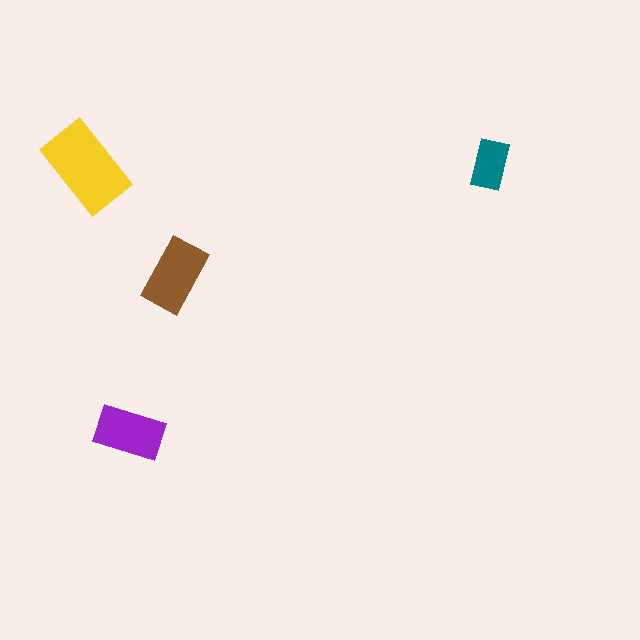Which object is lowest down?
The purple rectangle is bottommost.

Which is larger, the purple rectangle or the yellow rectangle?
The yellow one.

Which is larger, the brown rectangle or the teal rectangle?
The brown one.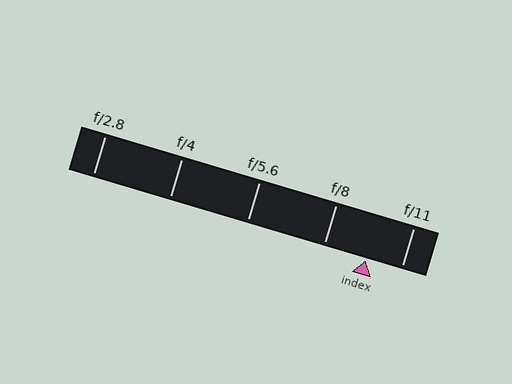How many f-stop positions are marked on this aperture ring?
There are 5 f-stop positions marked.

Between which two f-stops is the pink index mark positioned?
The index mark is between f/8 and f/11.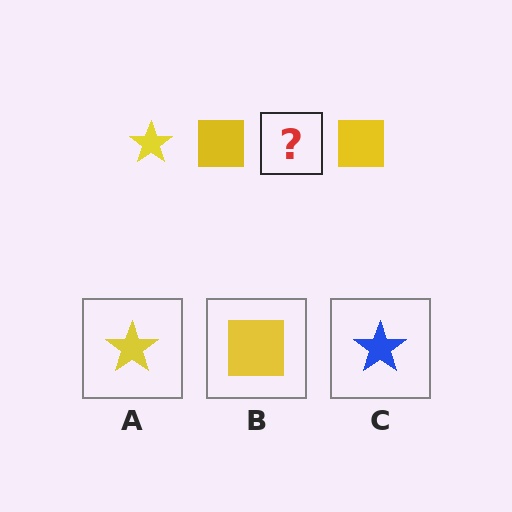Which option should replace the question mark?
Option A.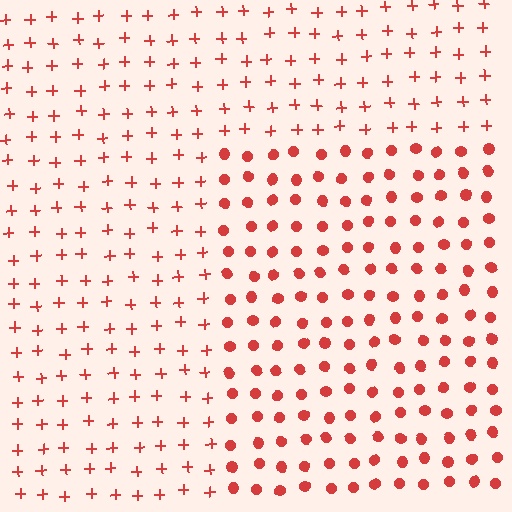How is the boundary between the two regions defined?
The boundary is defined by a change in element shape: circles inside vs. plus signs outside. All elements share the same color and spacing.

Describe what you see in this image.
The image is filled with small red elements arranged in a uniform grid. A rectangle-shaped region contains circles, while the surrounding area contains plus signs. The boundary is defined purely by the change in element shape.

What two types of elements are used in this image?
The image uses circles inside the rectangle region and plus signs outside it.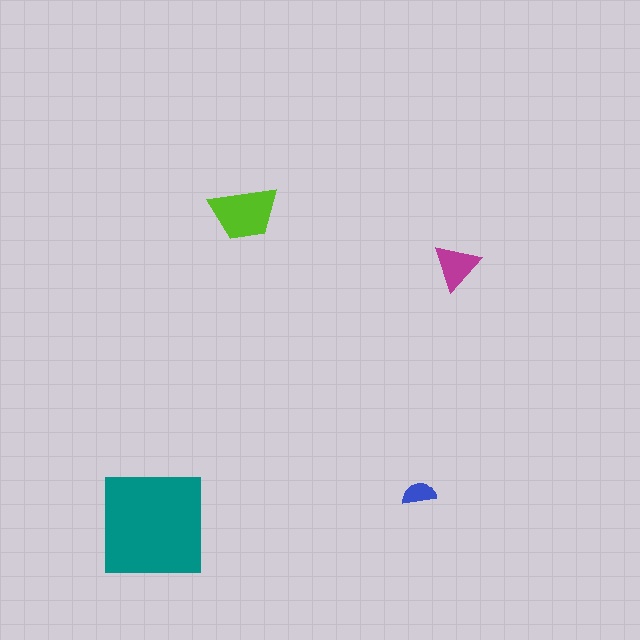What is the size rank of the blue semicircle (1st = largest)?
4th.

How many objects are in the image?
There are 4 objects in the image.